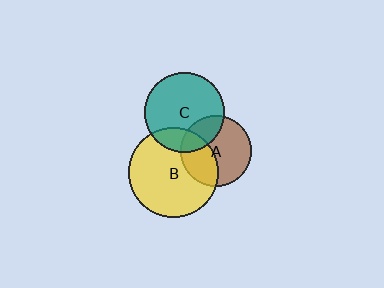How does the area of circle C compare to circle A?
Approximately 1.2 times.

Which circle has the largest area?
Circle B (yellow).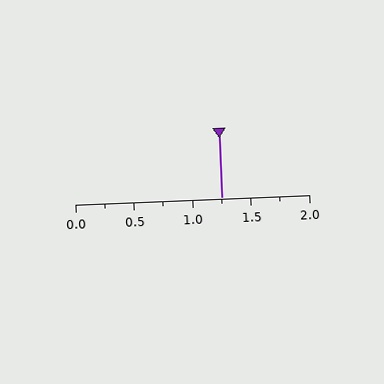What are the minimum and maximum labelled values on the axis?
The axis runs from 0.0 to 2.0.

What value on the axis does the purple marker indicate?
The marker indicates approximately 1.25.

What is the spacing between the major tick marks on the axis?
The major ticks are spaced 0.5 apart.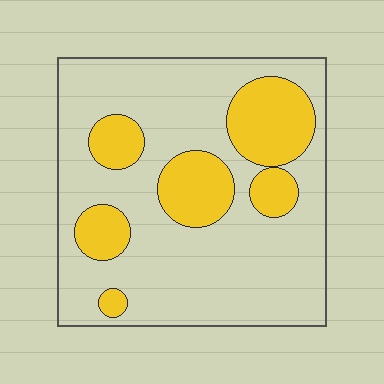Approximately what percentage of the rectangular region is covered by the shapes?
Approximately 25%.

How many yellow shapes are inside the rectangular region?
6.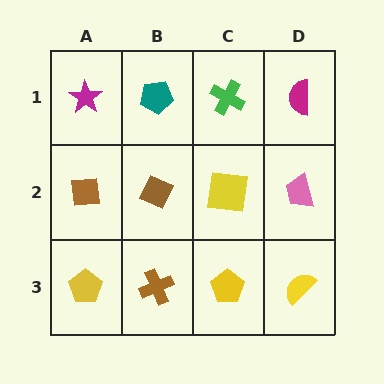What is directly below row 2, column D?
A yellow semicircle.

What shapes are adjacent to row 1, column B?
A brown diamond (row 2, column B), a magenta star (row 1, column A), a green cross (row 1, column C).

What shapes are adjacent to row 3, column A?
A brown square (row 2, column A), a brown cross (row 3, column B).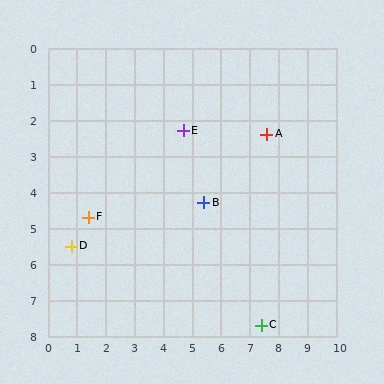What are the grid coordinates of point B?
Point B is at approximately (5.4, 4.3).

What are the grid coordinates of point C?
Point C is at approximately (7.4, 7.7).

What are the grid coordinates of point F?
Point F is at approximately (1.4, 4.7).